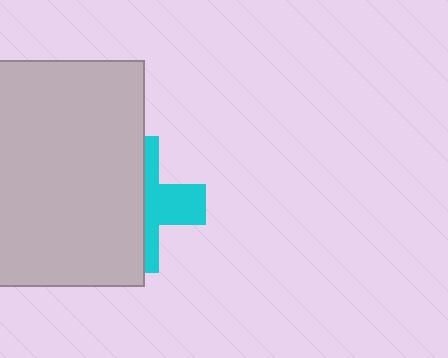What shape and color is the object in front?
The object in front is a light gray rectangle.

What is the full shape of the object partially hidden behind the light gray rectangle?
The partially hidden object is a cyan cross.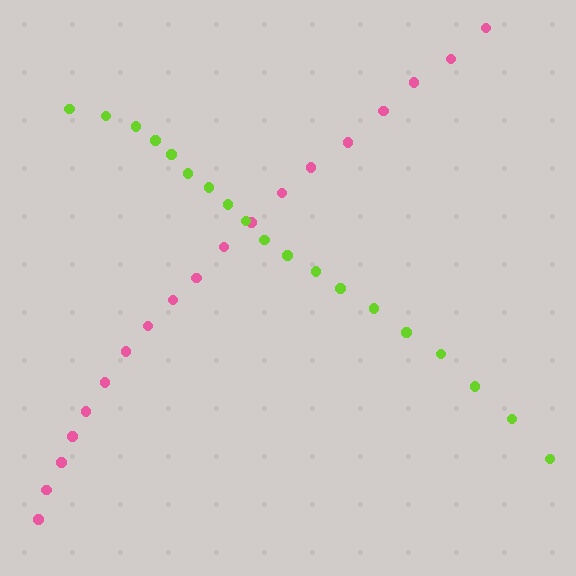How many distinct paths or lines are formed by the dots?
There are 2 distinct paths.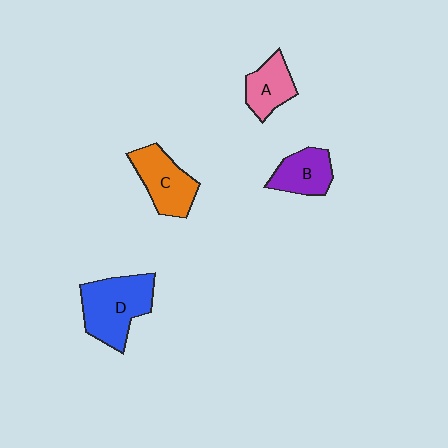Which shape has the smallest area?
Shape A (pink).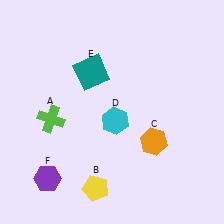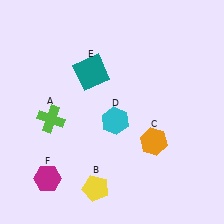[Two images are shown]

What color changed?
The hexagon (F) changed from purple in Image 1 to magenta in Image 2.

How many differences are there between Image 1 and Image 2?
There is 1 difference between the two images.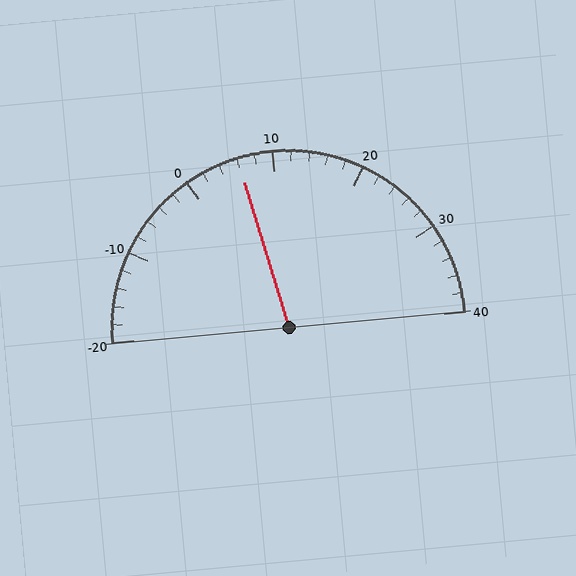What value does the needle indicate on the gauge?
The needle indicates approximately 6.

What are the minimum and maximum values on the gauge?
The gauge ranges from -20 to 40.